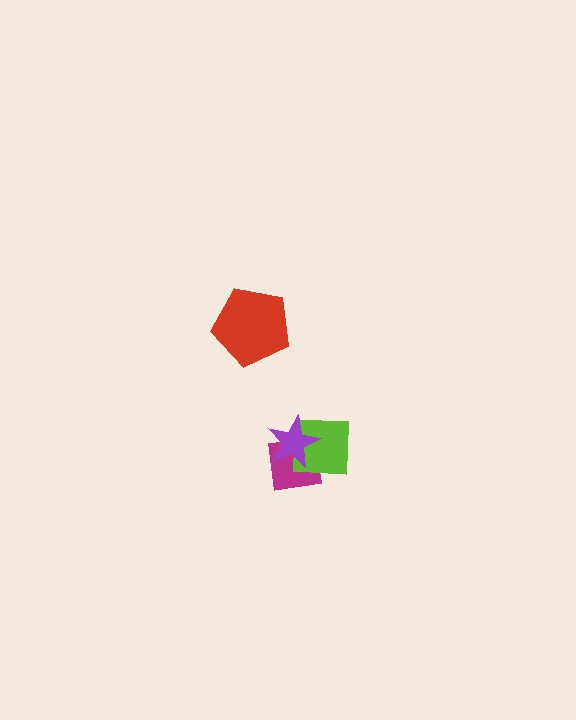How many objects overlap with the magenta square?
2 objects overlap with the magenta square.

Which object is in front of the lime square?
The purple star is in front of the lime square.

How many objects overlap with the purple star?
2 objects overlap with the purple star.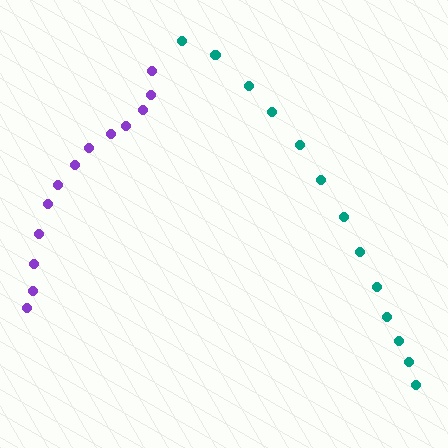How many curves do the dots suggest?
There are 2 distinct paths.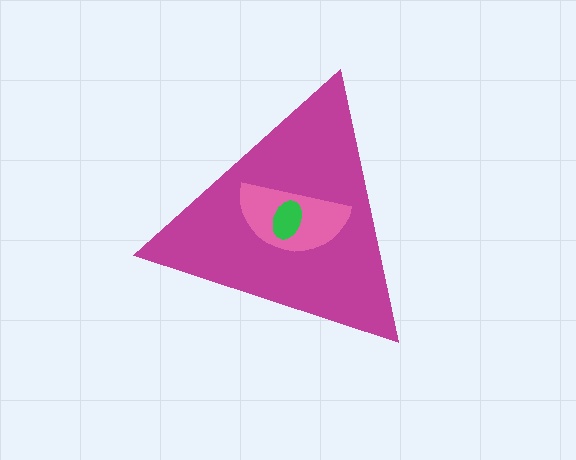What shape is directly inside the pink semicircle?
The green ellipse.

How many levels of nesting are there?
3.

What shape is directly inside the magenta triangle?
The pink semicircle.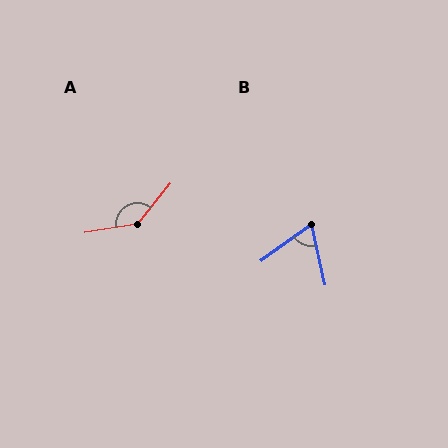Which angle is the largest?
A, at approximately 139 degrees.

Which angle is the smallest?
B, at approximately 67 degrees.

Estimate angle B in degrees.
Approximately 67 degrees.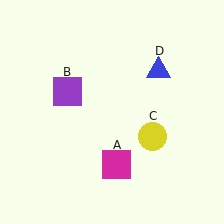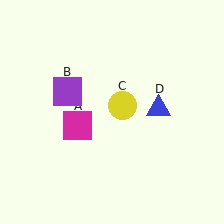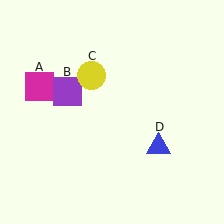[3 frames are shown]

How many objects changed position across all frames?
3 objects changed position: magenta square (object A), yellow circle (object C), blue triangle (object D).